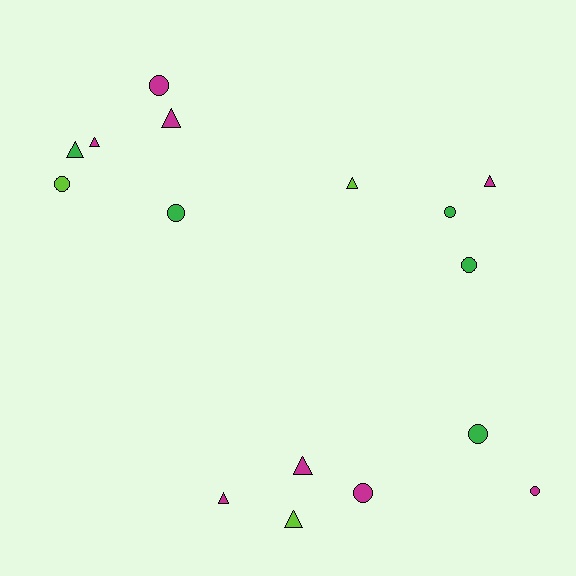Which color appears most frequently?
Magenta, with 8 objects.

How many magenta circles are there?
There are 3 magenta circles.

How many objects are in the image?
There are 16 objects.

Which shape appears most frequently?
Circle, with 8 objects.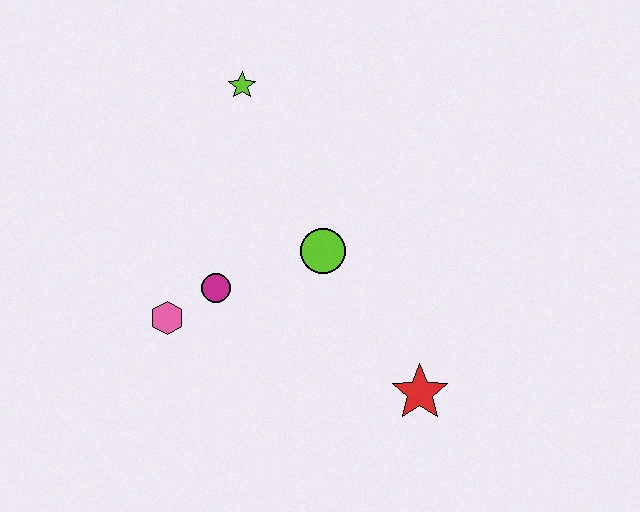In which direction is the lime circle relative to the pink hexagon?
The lime circle is to the right of the pink hexagon.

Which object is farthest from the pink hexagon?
The red star is farthest from the pink hexagon.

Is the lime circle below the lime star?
Yes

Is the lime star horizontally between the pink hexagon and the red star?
Yes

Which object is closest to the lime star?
The lime circle is closest to the lime star.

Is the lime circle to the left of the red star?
Yes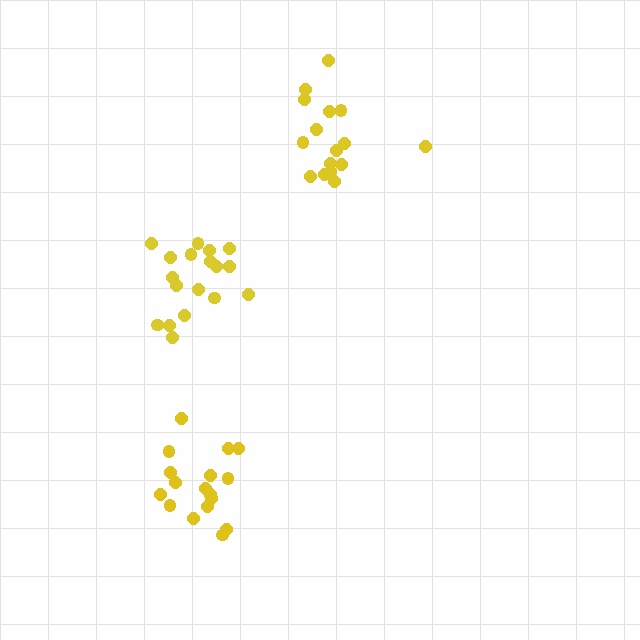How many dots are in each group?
Group 1: 18 dots, Group 2: 16 dots, Group 3: 17 dots (51 total).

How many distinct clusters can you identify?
There are 3 distinct clusters.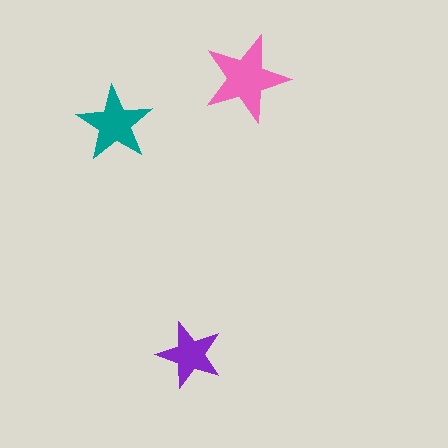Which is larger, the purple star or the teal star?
The teal one.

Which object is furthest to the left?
The teal star is leftmost.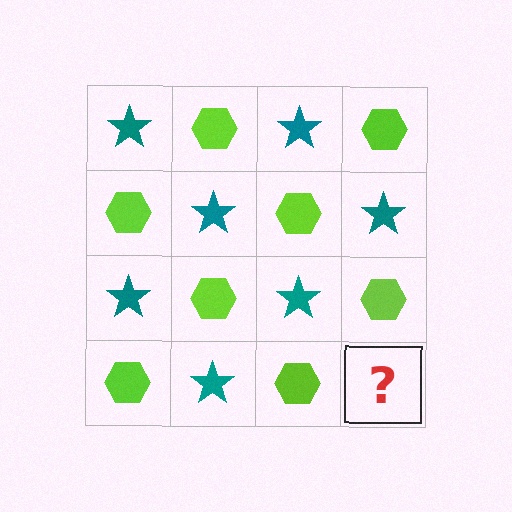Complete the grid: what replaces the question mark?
The question mark should be replaced with a teal star.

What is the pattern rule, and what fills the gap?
The rule is that it alternates teal star and lime hexagon in a checkerboard pattern. The gap should be filled with a teal star.